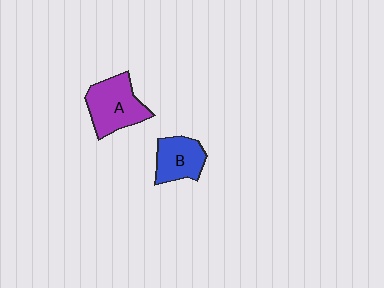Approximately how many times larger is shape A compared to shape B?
Approximately 1.3 times.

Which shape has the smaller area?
Shape B (blue).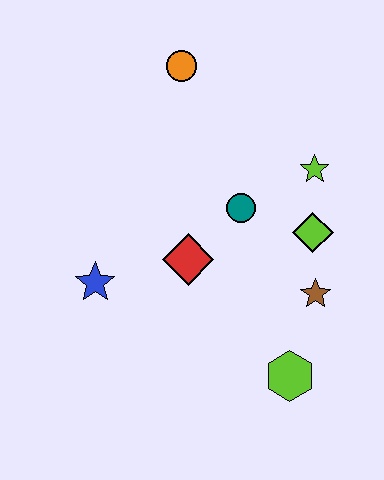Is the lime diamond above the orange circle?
No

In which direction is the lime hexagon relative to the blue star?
The lime hexagon is to the right of the blue star.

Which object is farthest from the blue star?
The lime star is farthest from the blue star.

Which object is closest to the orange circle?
The teal circle is closest to the orange circle.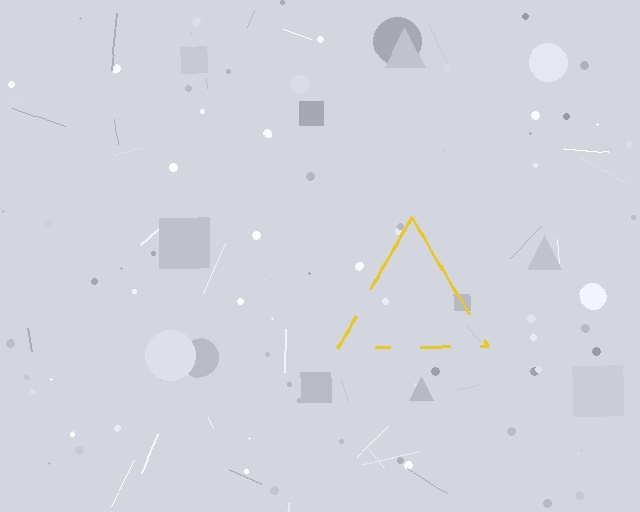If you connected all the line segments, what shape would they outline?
They would outline a triangle.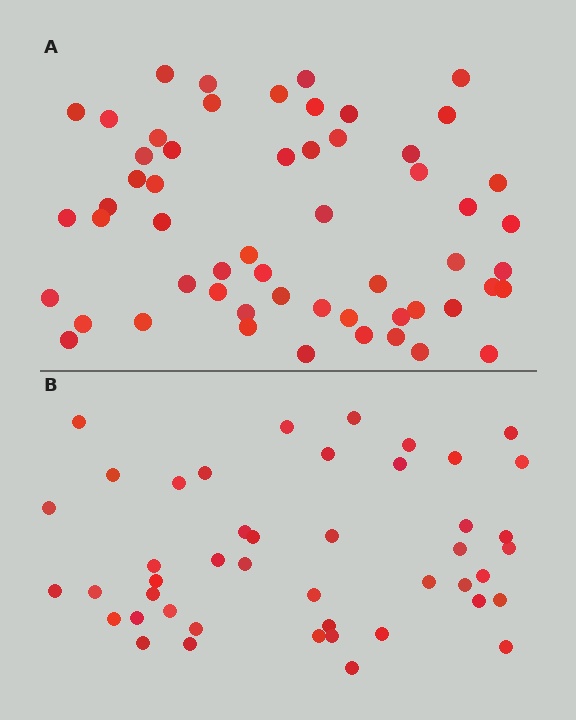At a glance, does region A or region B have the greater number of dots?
Region A (the top region) has more dots.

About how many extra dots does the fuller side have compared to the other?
Region A has roughly 12 or so more dots than region B.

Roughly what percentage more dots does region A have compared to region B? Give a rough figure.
About 25% more.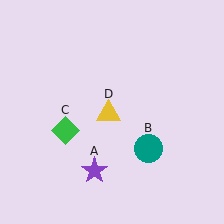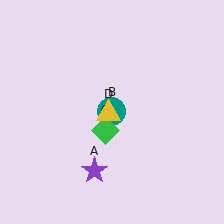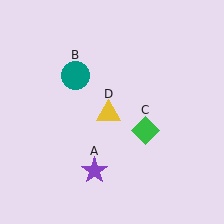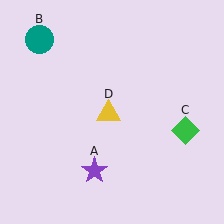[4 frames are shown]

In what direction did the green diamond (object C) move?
The green diamond (object C) moved right.